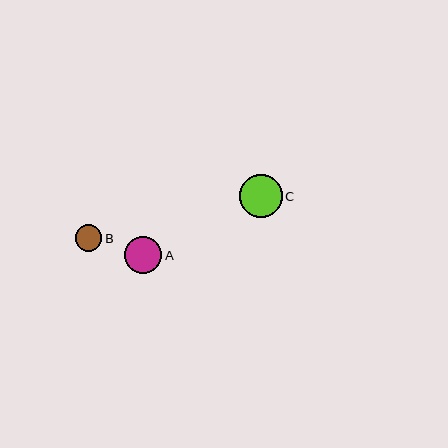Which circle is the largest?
Circle C is the largest with a size of approximately 43 pixels.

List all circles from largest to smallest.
From largest to smallest: C, A, B.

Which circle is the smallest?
Circle B is the smallest with a size of approximately 27 pixels.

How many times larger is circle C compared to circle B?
Circle C is approximately 1.6 times the size of circle B.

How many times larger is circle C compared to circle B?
Circle C is approximately 1.6 times the size of circle B.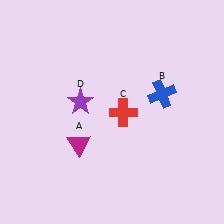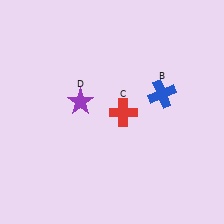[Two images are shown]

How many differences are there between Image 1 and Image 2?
There is 1 difference between the two images.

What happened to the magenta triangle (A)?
The magenta triangle (A) was removed in Image 2. It was in the bottom-left area of Image 1.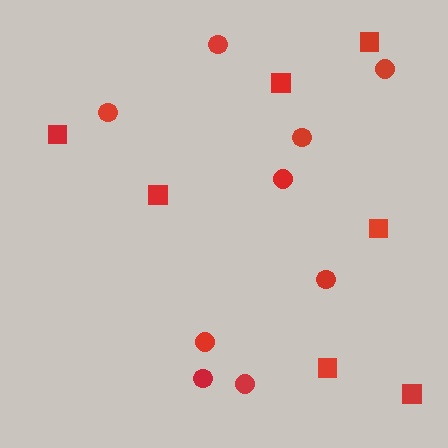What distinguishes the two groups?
There are 2 groups: one group of circles (9) and one group of squares (7).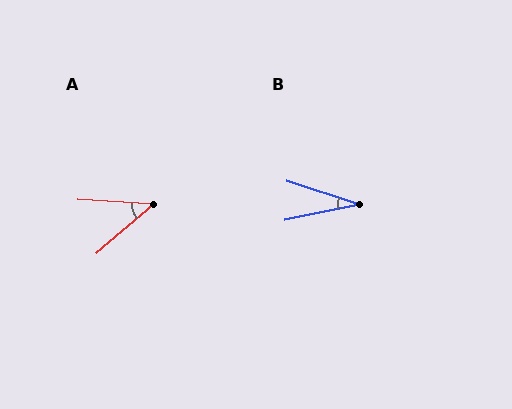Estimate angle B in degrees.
Approximately 29 degrees.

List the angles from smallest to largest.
B (29°), A (44°).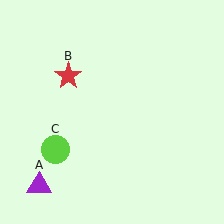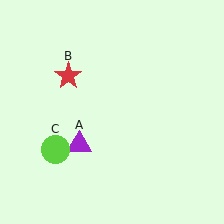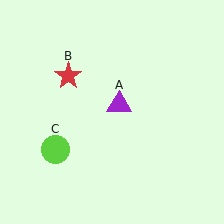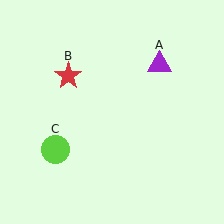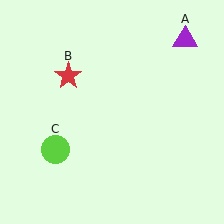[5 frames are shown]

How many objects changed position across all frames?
1 object changed position: purple triangle (object A).